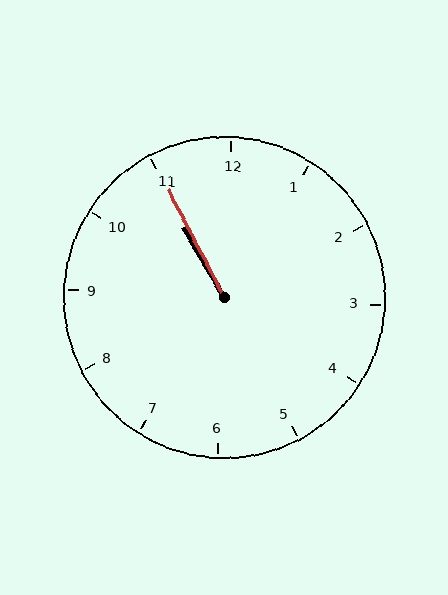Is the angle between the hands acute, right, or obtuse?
It is acute.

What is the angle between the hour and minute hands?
Approximately 2 degrees.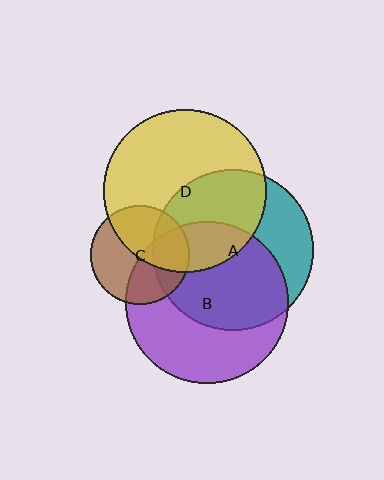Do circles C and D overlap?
Yes.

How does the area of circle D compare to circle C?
Approximately 2.7 times.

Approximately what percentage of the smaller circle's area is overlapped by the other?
Approximately 50%.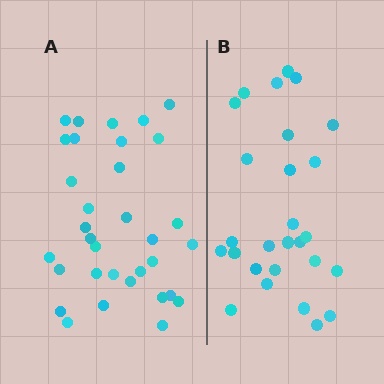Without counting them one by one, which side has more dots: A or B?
Region A (the left region) has more dots.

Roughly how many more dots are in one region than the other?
Region A has about 6 more dots than region B.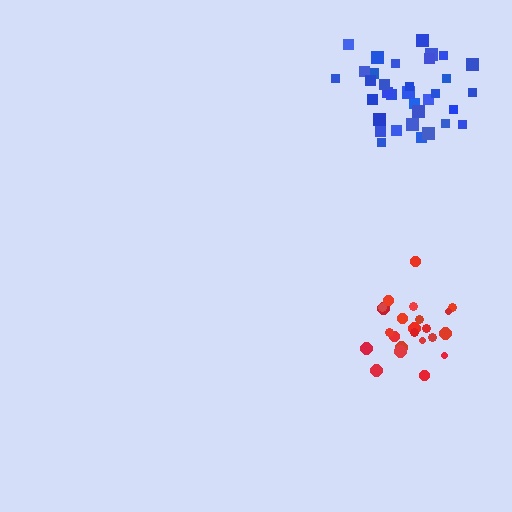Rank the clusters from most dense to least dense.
red, blue.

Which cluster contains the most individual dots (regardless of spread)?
Blue (34).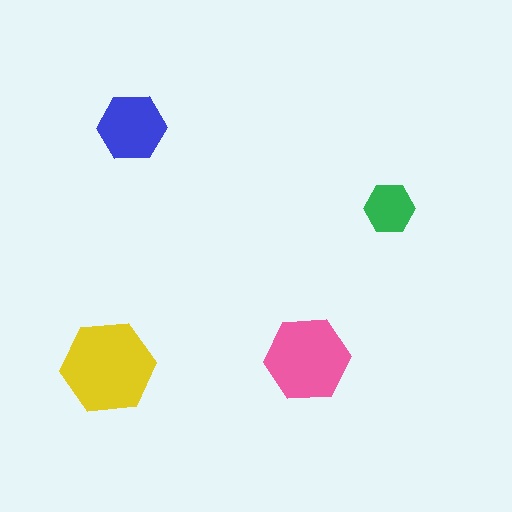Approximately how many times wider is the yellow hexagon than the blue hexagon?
About 1.5 times wider.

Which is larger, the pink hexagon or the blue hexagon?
The pink one.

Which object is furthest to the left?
The yellow hexagon is leftmost.